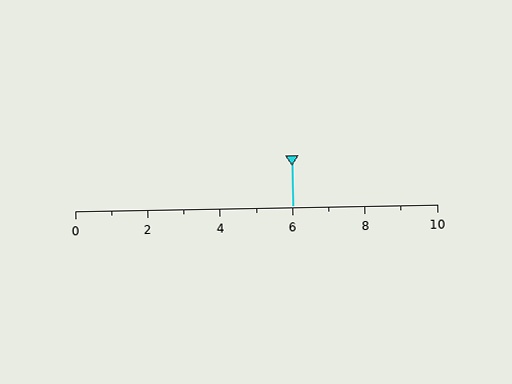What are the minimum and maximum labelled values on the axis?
The axis runs from 0 to 10.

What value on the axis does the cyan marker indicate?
The marker indicates approximately 6.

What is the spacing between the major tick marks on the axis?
The major ticks are spaced 2 apart.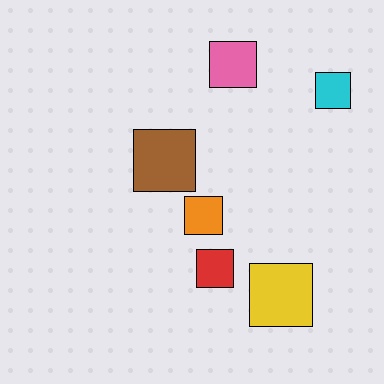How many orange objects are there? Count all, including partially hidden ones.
There is 1 orange object.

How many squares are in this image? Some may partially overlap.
There are 6 squares.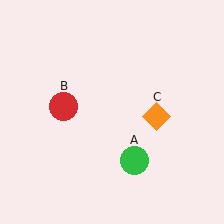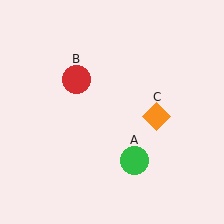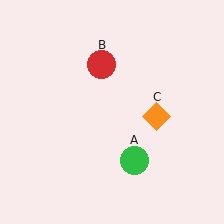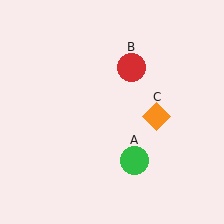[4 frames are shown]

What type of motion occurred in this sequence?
The red circle (object B) rotated clockwise around the center of the scene.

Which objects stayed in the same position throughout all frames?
Green circle (object A) and orange diamond (object C) remained stationary.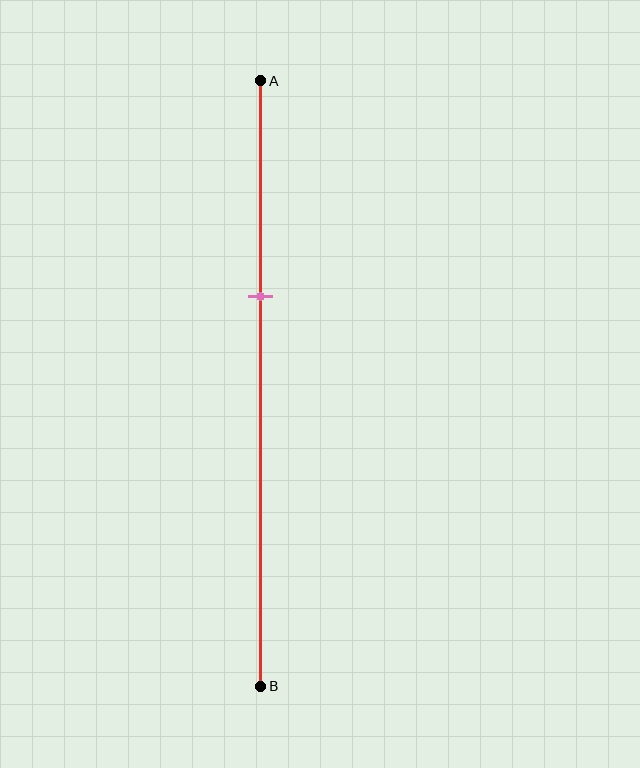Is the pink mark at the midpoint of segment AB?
No, the mark is at about 35% from A, not at the 50% midpoint.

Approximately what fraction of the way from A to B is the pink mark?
The pink mark is approximately 35% of the way from A to B.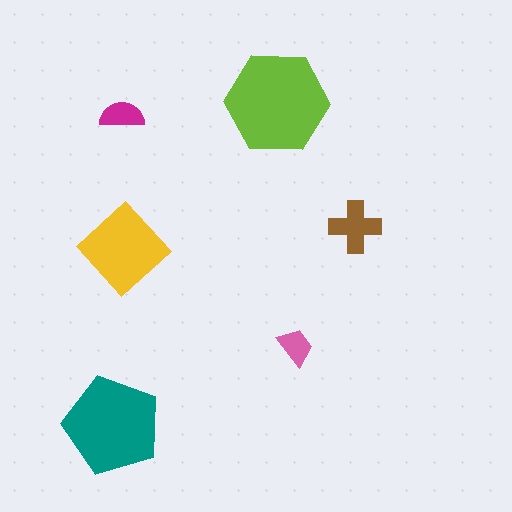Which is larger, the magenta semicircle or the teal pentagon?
The teal pentagon.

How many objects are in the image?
There are 6 objects in the image.